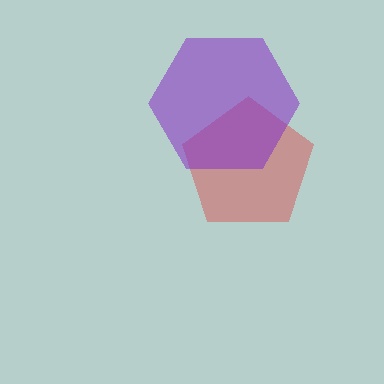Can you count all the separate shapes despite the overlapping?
Yes, there are 2 separate shapes.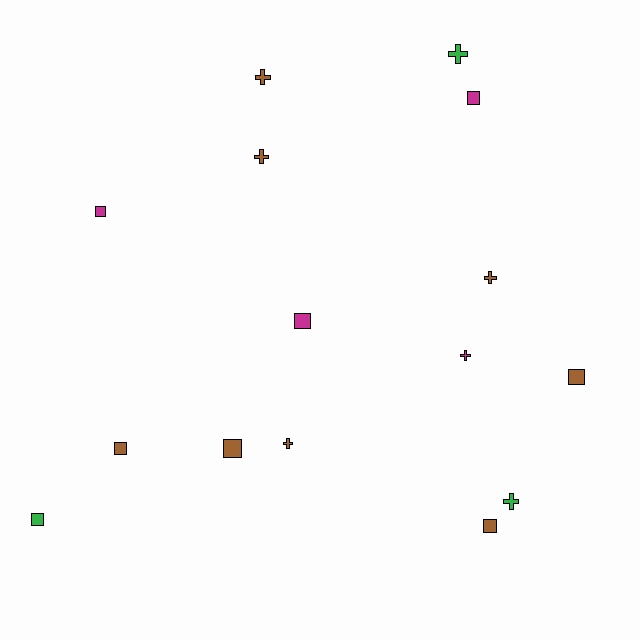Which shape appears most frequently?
Square, with 8 objects.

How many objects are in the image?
There are 15 objects.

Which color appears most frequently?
Brown, with 8 objects.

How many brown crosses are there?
There are 4 brown crosses.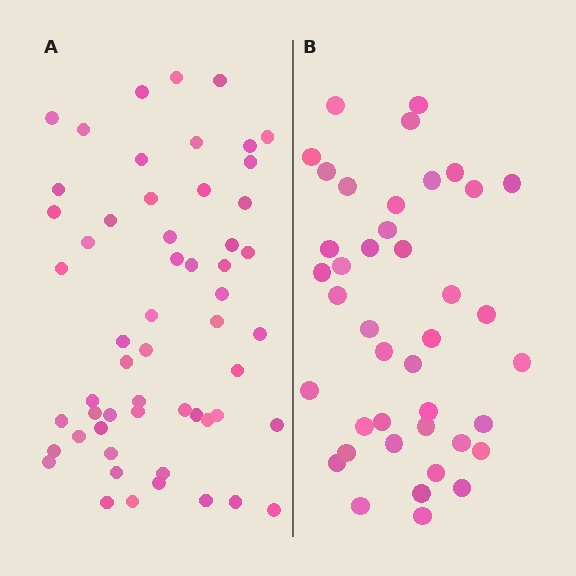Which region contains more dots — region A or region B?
Region A (the left region) has more dots.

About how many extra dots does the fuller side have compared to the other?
Region A has approximately 15 more dots than region B.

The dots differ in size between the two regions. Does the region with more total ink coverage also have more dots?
No. Region B has more total ink coverage because its dots are larger, but region A actually contains more individual dots. Total area can be misleading — the number of items is what matters here.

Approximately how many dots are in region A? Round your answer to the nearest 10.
About 60 dots. (The exact count is 56, which rounds to 60.)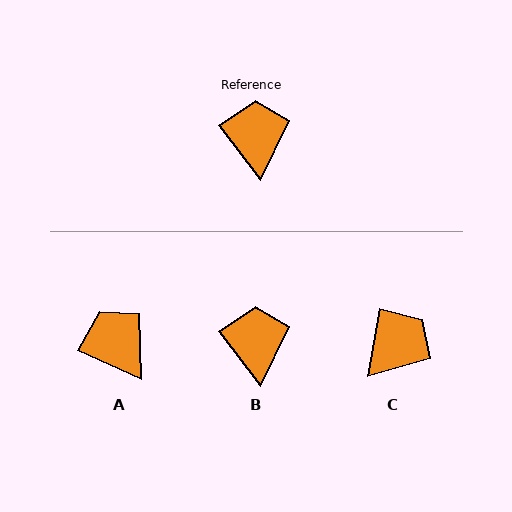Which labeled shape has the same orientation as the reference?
B.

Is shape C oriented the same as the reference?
No, it is off by about 48 degrees.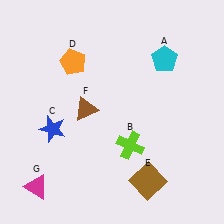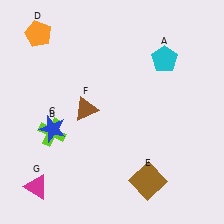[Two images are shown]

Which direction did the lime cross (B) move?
The lime cross (B) moved left.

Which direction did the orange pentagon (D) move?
The orange pentagon (D) moved left.